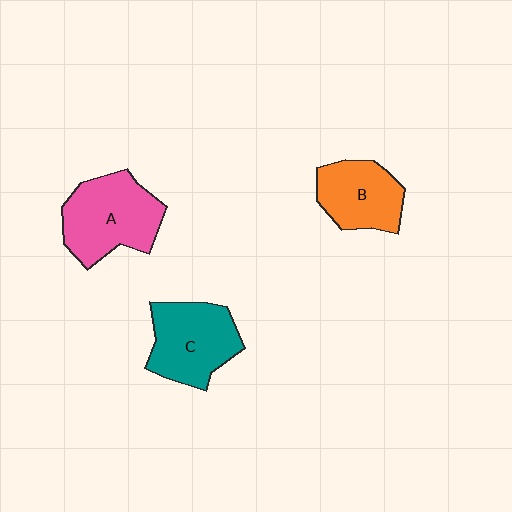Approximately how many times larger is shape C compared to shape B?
Approximately 1.2 times.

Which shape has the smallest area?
Shape B (orange).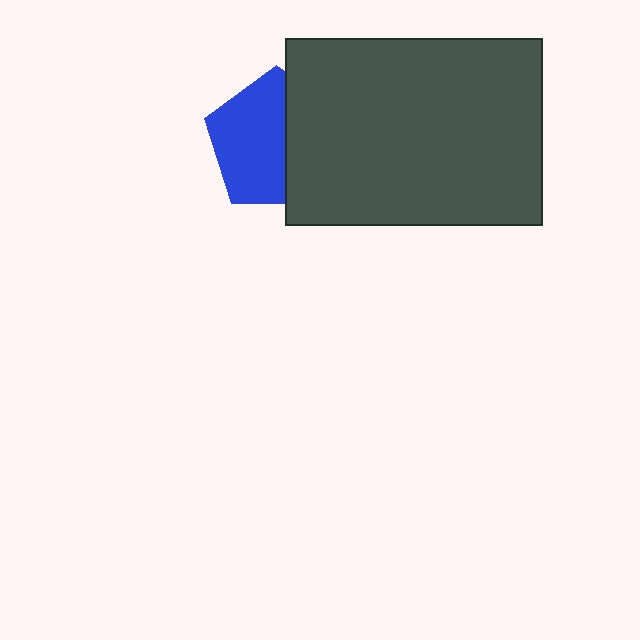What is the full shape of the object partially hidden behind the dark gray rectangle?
The partially hidden object is a blue pentagon.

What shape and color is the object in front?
The object in front is a dark gray rectangle.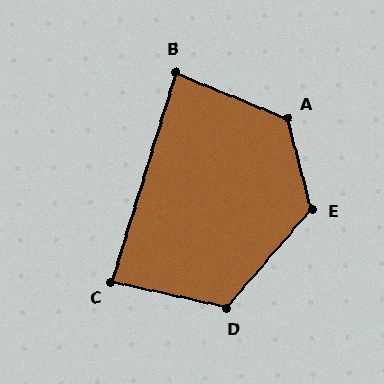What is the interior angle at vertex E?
Approximately 124 degrees (obtuse).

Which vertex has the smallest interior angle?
B, at approximately 85 degrees.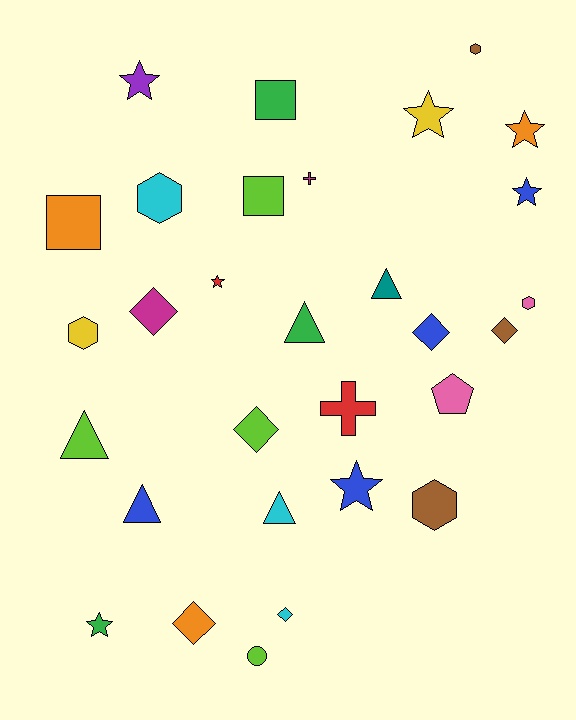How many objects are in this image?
There are 30 objects.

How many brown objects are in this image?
There are 3 brown objects.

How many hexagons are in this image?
There are 5 hexagons.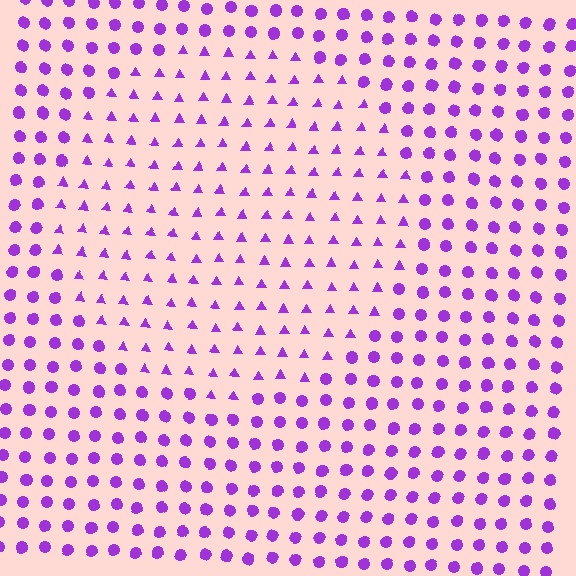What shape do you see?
I see a circle.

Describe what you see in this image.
The image is filled with small purple elements arranged in a uniform grid. A circle-shaped region contains triangles, while the surrounding area contains circles. The boundary is defined purely by the change in element shape.